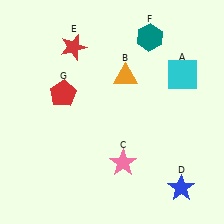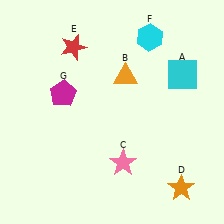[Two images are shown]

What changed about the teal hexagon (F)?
In Image 1, F is teal. In Image 2, it changed to cyan.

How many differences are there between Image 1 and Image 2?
There are 3 differences between the two images.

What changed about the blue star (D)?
In Image 1, D is blue. In Image 2, it changed to orange.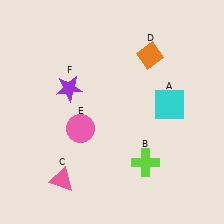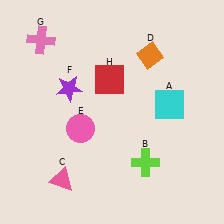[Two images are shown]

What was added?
A pink cross (G), a red square (H) were added in Image 2.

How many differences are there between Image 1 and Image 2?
There are 2 differences between the two images.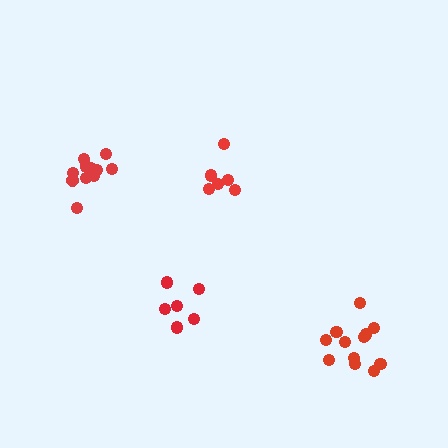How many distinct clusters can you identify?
There are 4 distinct clusters.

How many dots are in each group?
Group 1: 6 dots, Group 2: 6 dots, Group 3: 12 dots, Group 4: 12 dots (36 total).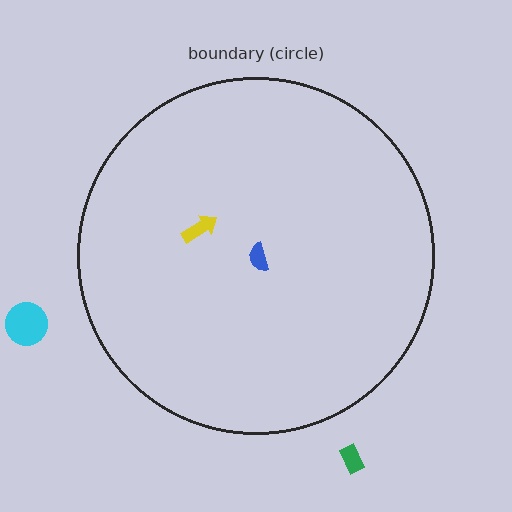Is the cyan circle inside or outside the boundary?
Outside.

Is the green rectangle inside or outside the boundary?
Outside.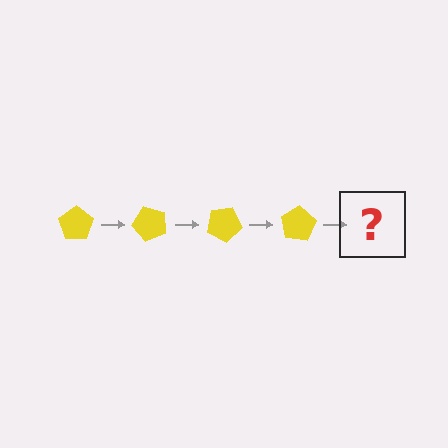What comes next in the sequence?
The next element should be a yellow pentagon rotated 200 degrees.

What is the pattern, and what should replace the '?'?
The pattern is that the pentagon rotates 50 degrees each step. The '?' should be a yellow pentagon rotated 200 degrees.